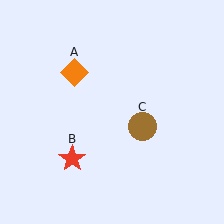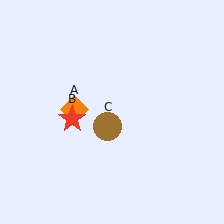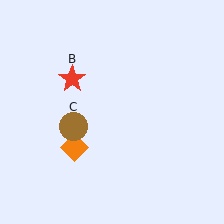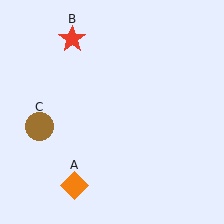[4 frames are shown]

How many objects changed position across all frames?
3 objects changed position: orange diamond (object A), red star (object B), brown circle (object C).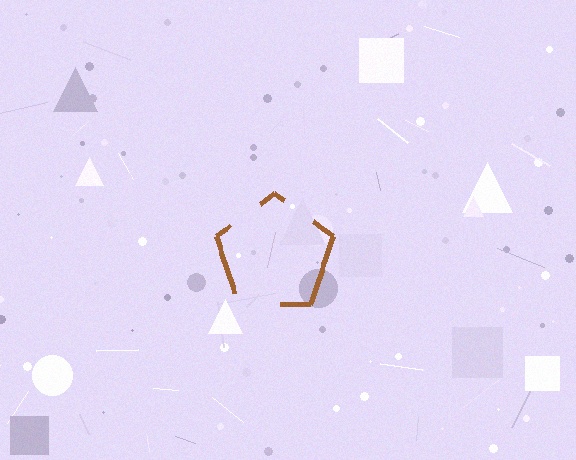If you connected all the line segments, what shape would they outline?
They would outline a pentagon.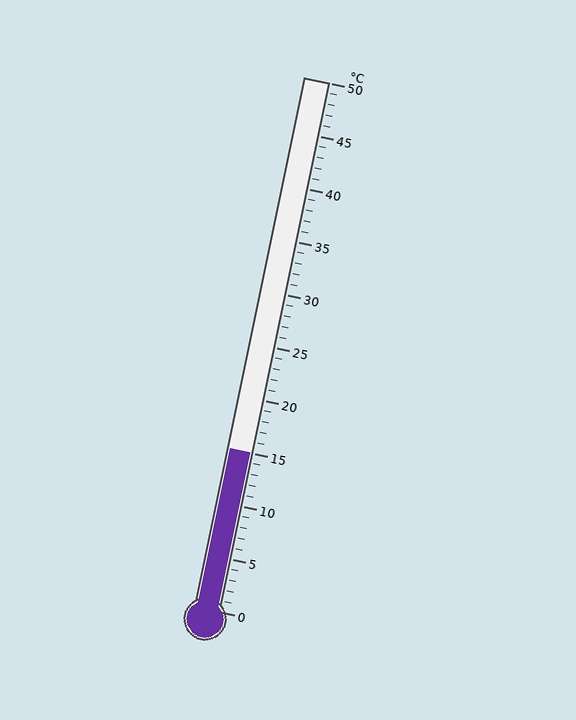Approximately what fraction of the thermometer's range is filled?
The thermometer is filled to approximately 30% of its range.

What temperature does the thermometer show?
The thermometer shows approximately 15°C.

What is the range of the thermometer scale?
The thermometer scale ranges from 0°C to 50°C.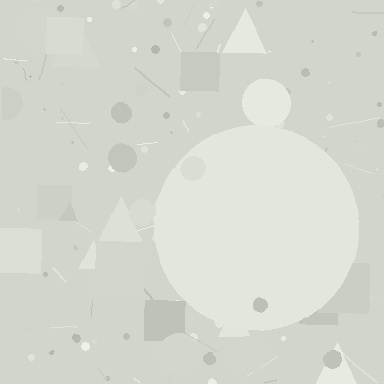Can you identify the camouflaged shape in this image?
The camouflaged shape is a circle.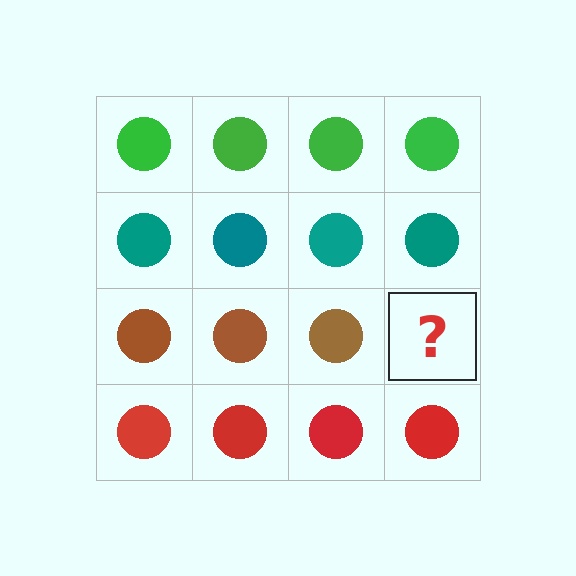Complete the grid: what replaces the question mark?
The question mark should be replaced with a brown circle.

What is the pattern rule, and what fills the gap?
The rule is that each row has a consistent color. The gap should be filled with a brown circle.